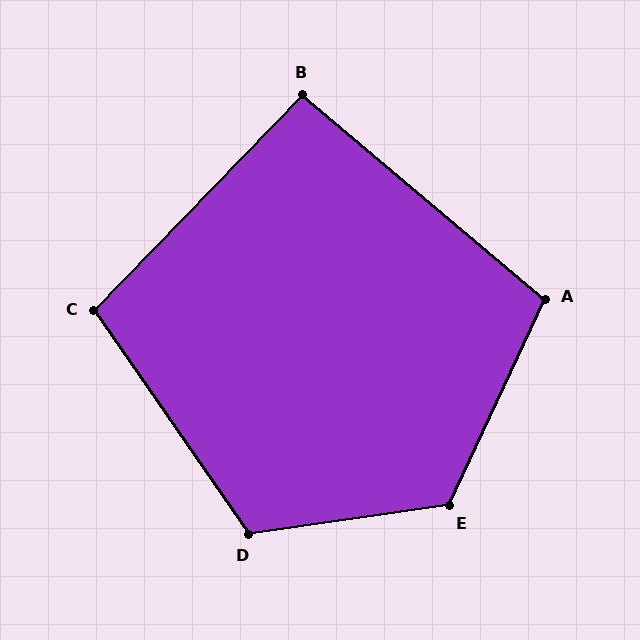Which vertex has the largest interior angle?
E, at approximately 123 degrees.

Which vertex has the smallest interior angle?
B, at approximately 94 degrees.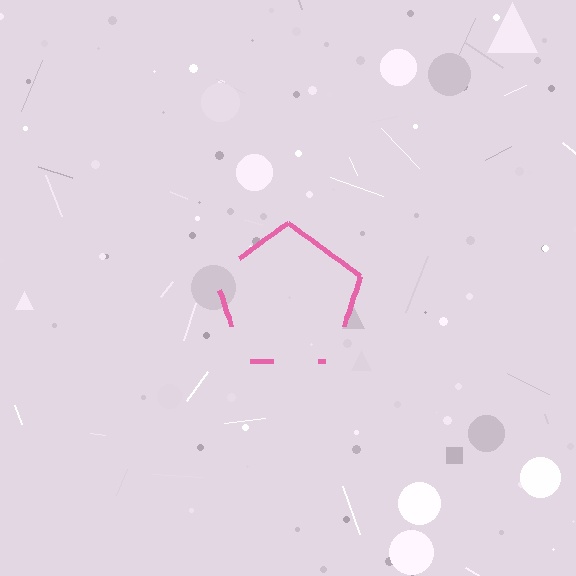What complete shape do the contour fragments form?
The contour fragments form a pentagon.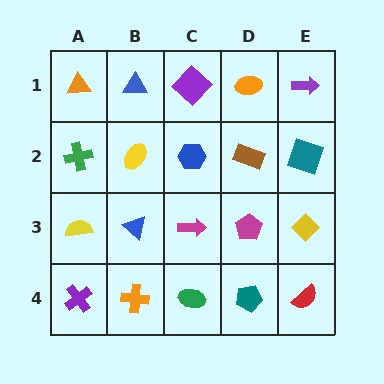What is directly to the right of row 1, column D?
A purple arrow.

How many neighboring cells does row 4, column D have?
3.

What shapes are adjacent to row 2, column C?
A purple diamond (row 1, column C), a magenta arrow (row 3, column C), a yellow ellipse (row 2, column B), a brown rectangle (row 2, column D).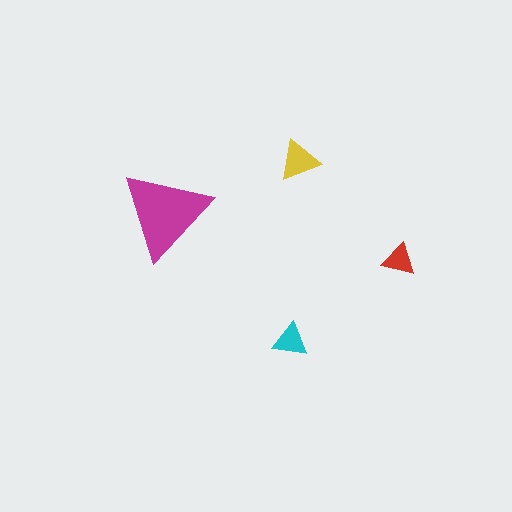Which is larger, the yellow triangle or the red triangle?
The yellow one.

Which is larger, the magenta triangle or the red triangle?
The magenta one.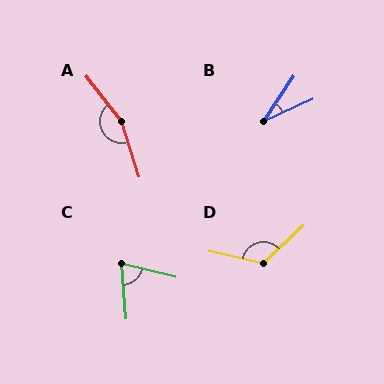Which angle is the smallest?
B, at approximately 32 degrees.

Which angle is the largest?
A, at approximately 160 degrees.